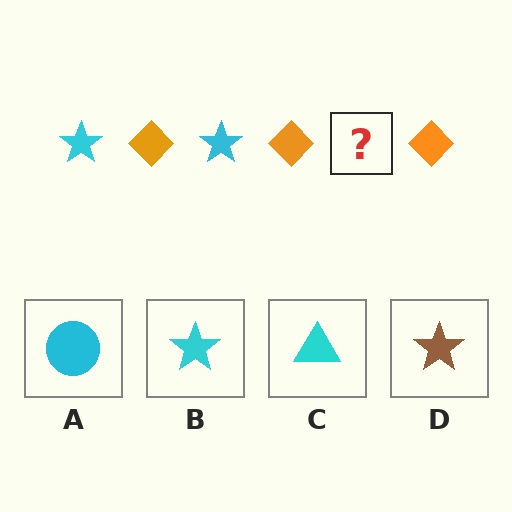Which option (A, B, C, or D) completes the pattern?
B.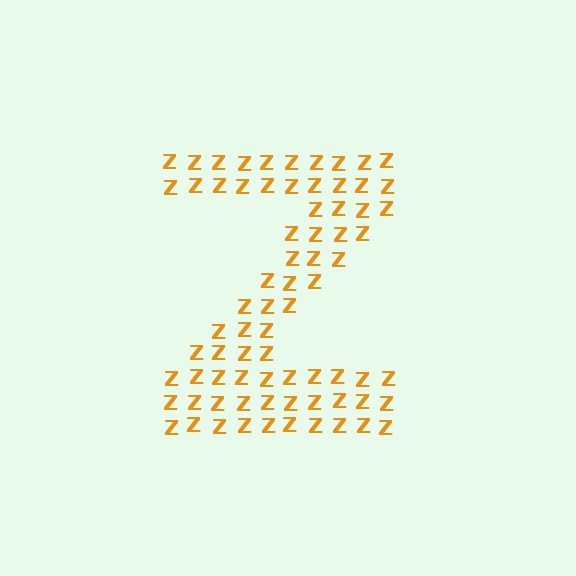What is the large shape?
The large shape is the letter Z.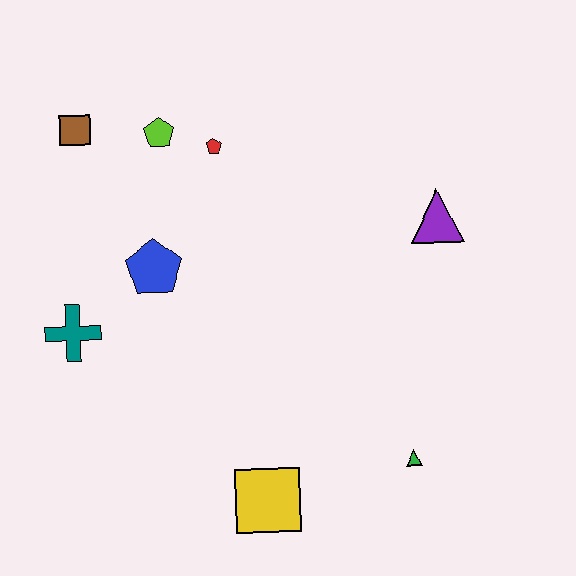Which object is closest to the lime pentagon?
The red pentagon is closest to the lime pentagon.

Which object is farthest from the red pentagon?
The green triangle is farthest from the red pentagon.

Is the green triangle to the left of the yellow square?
No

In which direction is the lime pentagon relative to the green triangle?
The lime pentagon is above the green triangle.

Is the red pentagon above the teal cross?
Yes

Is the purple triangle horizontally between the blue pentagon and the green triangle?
No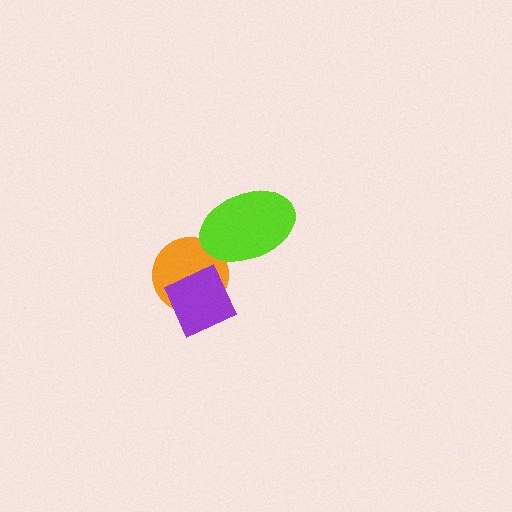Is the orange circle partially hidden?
Yes, it is partially covered by another shape.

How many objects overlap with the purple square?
1 object overlaps with the purple square.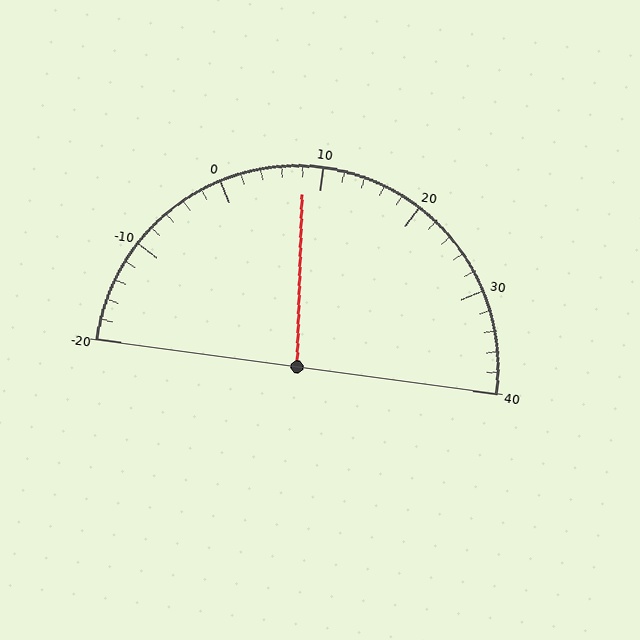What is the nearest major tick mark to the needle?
The nearest major tick mark is 10.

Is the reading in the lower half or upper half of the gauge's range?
The reading is in the lower half of the range (-20 to 40).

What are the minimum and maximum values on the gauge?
The gauge ranges from -20 to 40.